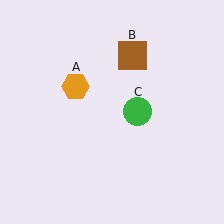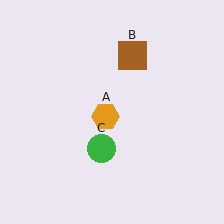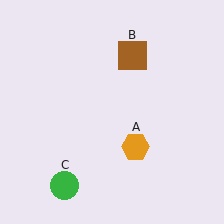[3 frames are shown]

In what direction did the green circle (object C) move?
The green circle (object C) moved down and to the left.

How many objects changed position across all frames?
2 objects changed position: orange hexagon (object A), green circle (object C).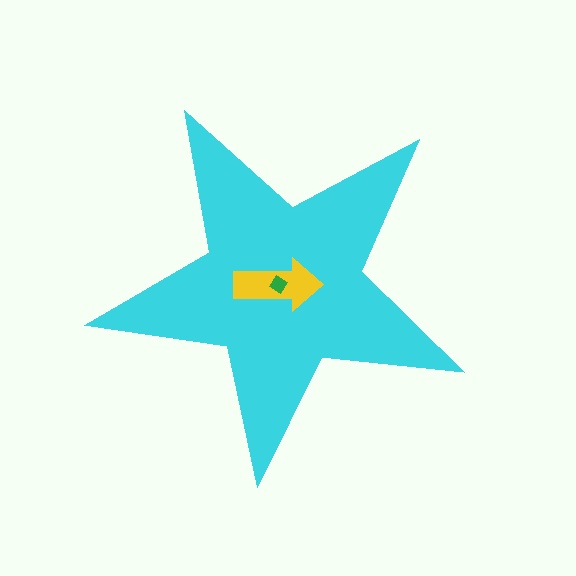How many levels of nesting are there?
3.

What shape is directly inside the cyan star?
The yellow arrow.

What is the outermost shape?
The cyan star.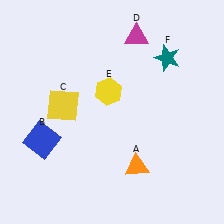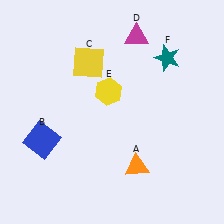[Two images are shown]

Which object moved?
The yellow square (C) moved up.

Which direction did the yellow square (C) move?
The yellow square (C) moved up.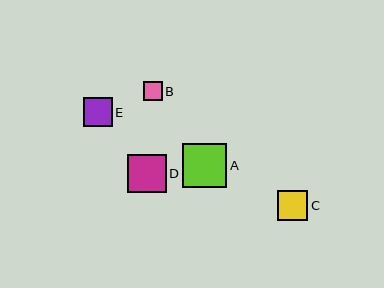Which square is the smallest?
Square B is the smallest with a size of approximately 19 pixels.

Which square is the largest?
Square A is the largest with a size of approximately 44 pixels.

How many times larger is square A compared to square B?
Square A is approximately 2.4 times the size of square B.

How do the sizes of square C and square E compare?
Square C and square E are approximately the same size.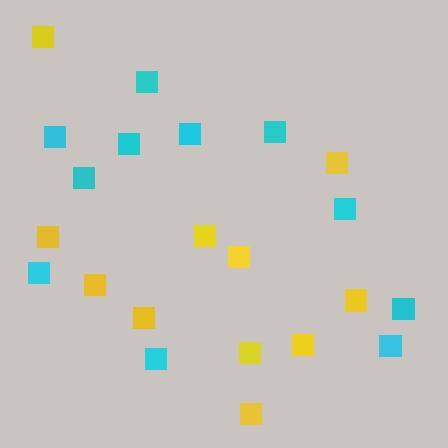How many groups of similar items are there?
There are 2 groups: one group of yellow squares (11) and one group of cyan squares (11).